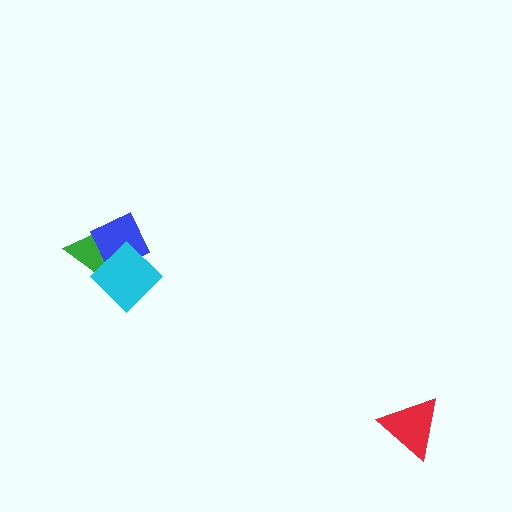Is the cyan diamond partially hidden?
No, no other shape covers it.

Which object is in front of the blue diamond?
The cyan diamond is in front of the blue diamond.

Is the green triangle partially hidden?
Yes, it is partially covered by another shape.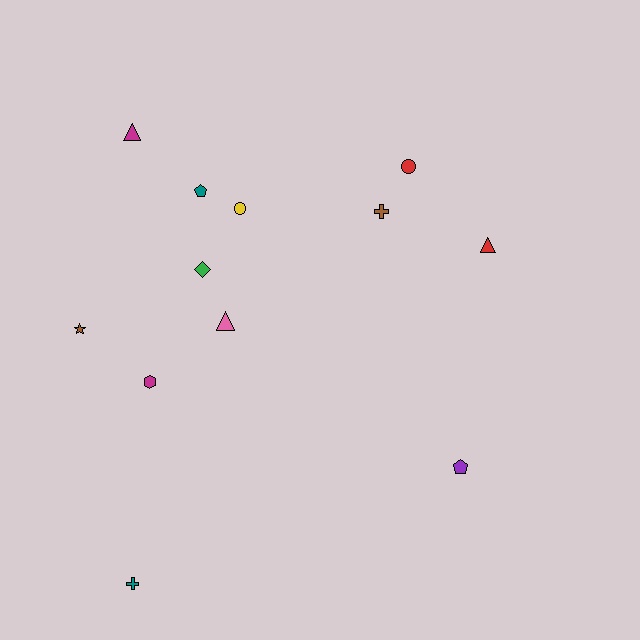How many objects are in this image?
There are 12 objects.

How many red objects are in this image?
There are 2 red objects.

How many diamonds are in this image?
There is 1 diamond.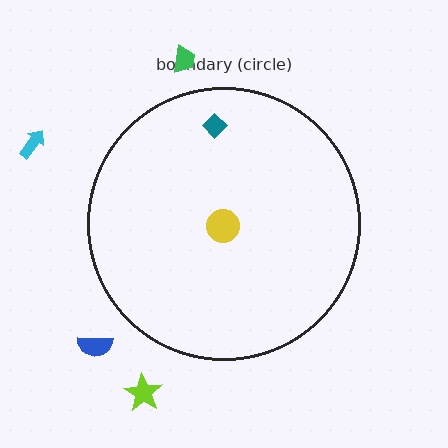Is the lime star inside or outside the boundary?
Outside.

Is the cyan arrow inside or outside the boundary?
Outside.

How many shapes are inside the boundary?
2 inside, 4 outside.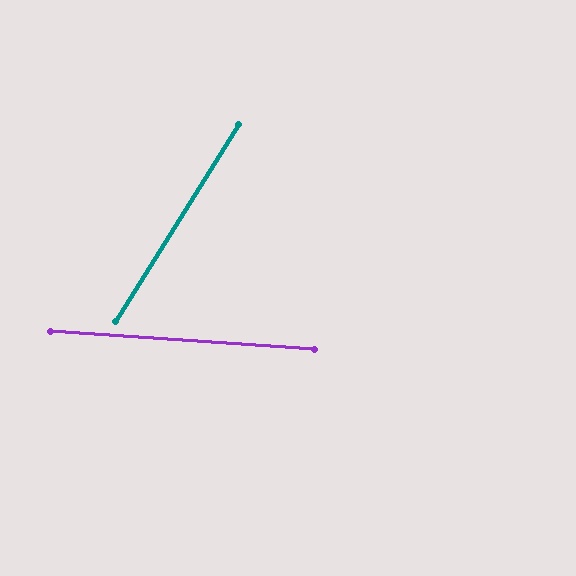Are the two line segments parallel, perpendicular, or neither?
Neither parallel nor perpendicular — they differ by about 62°.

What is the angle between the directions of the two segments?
Approximately 62 degrees.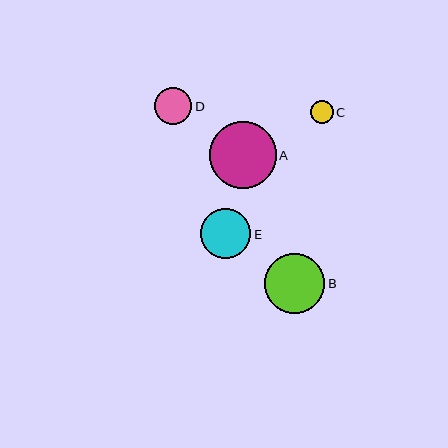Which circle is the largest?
Circle A is the largest with a size of approximately 67 pixels.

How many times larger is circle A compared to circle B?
Circle A is approximately 1.1 times the size of circle B.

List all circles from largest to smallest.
From largest to smallest: A, B, E, D, C.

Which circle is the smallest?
Circle C is the smallest with a size of approximately 23 pixels.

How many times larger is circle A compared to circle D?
Circle A is approximately 1.8 times the size of circle D.